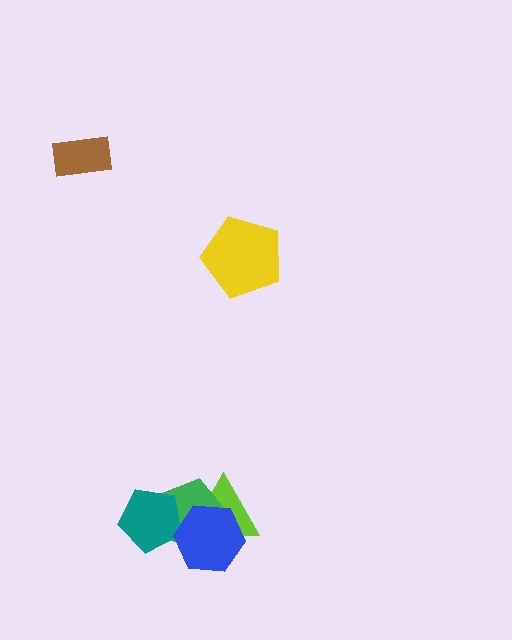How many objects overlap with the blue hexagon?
3 objects overlap with the blue hexagon.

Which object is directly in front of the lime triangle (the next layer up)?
The green pentagon is directly in front of the lime triangle.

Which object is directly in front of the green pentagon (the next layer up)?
The teal pentagon is directly in front of the green pentagon.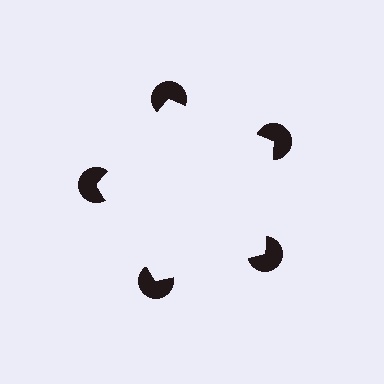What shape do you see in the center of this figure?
An illusory pentagon — its edges are inferred from the aligned wedge cuts in the pac-man discs, not physically drawn.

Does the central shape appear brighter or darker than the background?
It typically appears slightly brighter than the background, even though no actual brightness change is drawn.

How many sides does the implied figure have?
5 sides.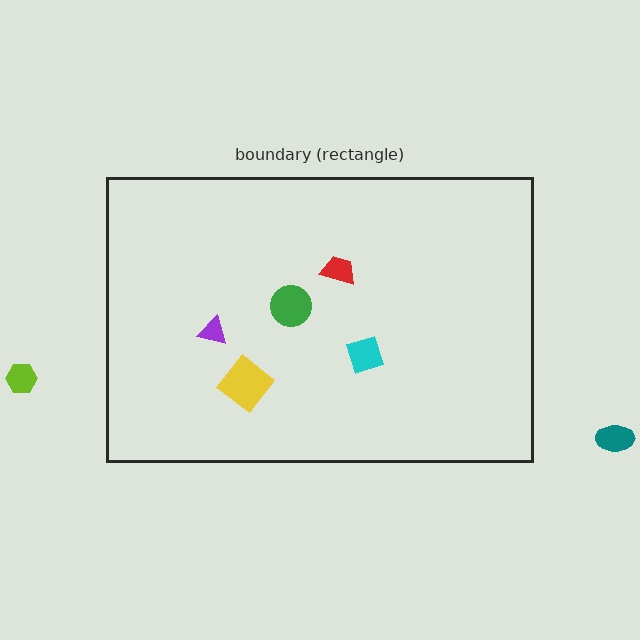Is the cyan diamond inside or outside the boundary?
Inside.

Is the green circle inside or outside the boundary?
Inside.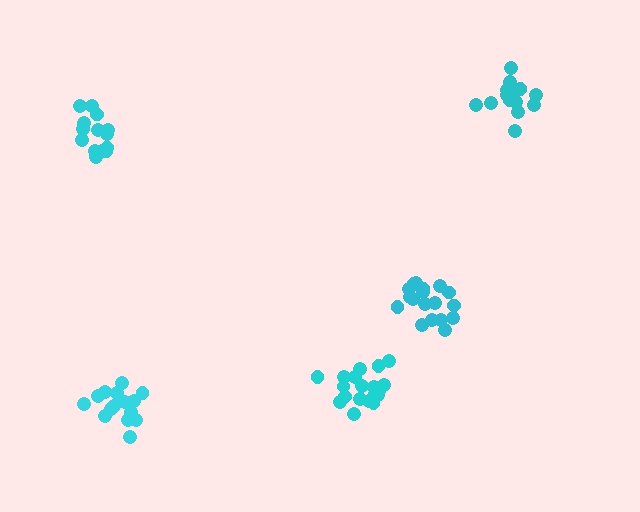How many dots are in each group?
Group 1: 20 dots, Group 2: 15 dots, Group 3: 16 dots, Group 4: 18 dots, Group 5: 14 dots (83 total).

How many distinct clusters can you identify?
There are 5 distinct clusters.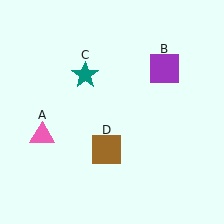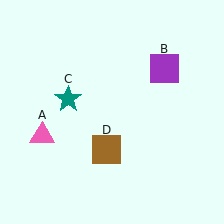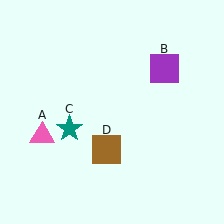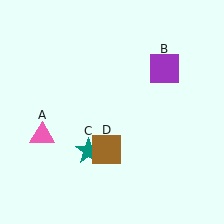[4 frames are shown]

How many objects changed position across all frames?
1 object changed position: teal star (object C).